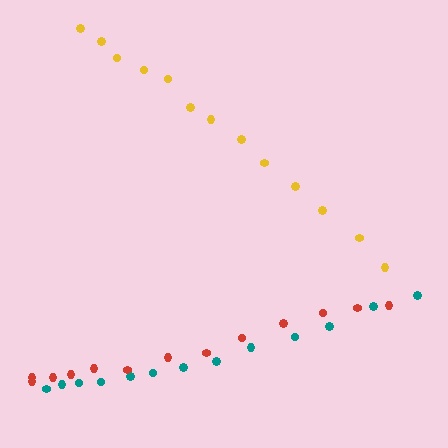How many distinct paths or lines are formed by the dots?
There are 3 distinct paths.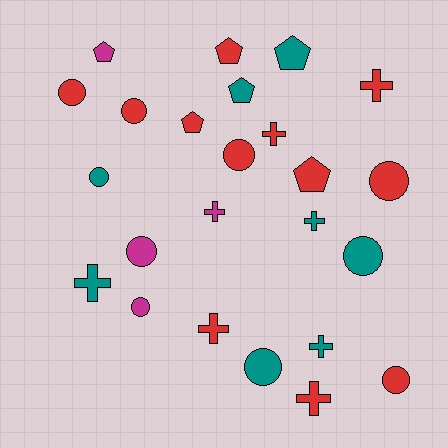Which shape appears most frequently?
Circle, with 10 objects.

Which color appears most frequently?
Red, with 12 objects.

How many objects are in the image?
There are 24 objects.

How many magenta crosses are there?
There is 1 magenta cross.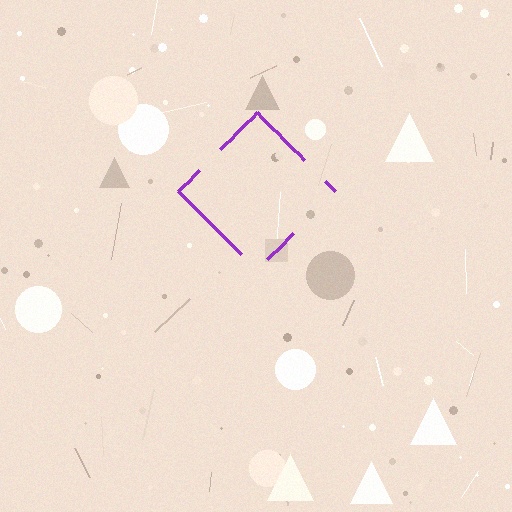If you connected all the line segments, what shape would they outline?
They would outline a diamond.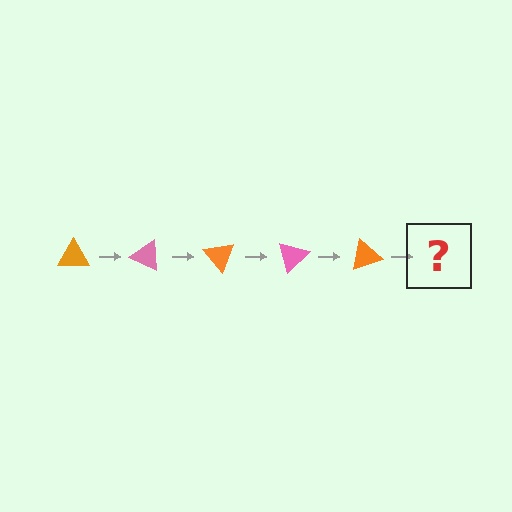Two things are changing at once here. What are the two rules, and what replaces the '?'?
The two rules are that it rotates 25 degrees each step and the color cycles through orange and pink. The '?' should be a pink triangle, rotated 125 degrees from the start.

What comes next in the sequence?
The next element should be a pink triangle, rotated 125 degrees from the start.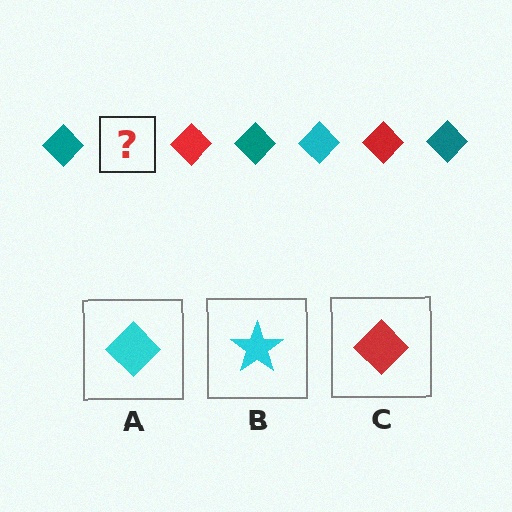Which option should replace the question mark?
Option A.